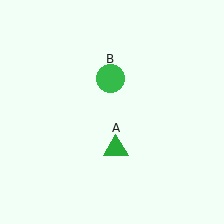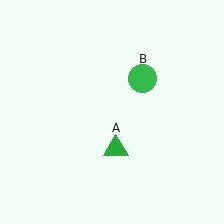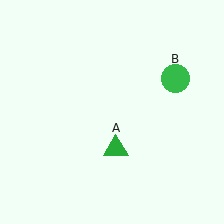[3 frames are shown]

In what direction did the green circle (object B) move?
The green circle (object B) moved right.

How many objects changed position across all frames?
1 object changed position: green circle (object B).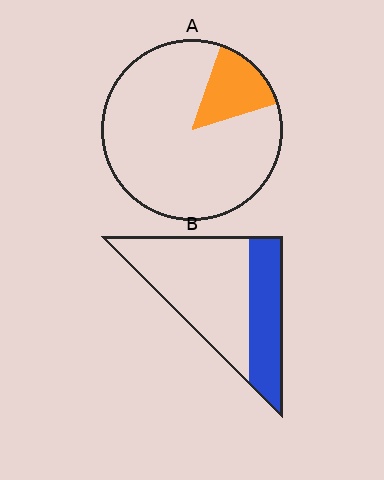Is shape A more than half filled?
No.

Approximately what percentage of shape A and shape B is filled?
A is approximately 15% and B is approximately 35%.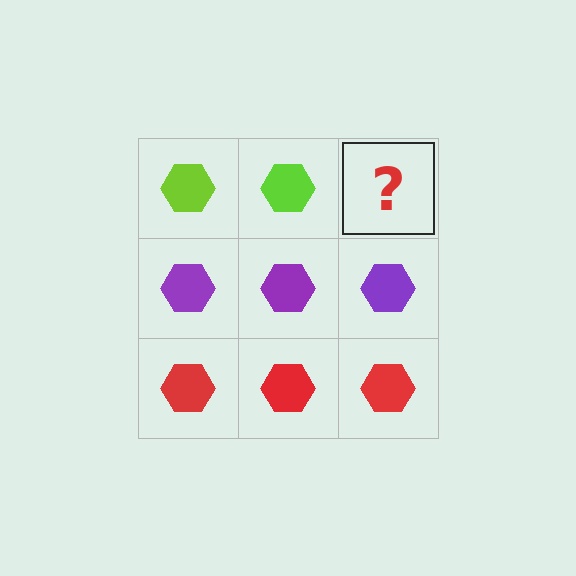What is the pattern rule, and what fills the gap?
The rule is that each row has a consistent color. The gap should be filled with a lime hexagon.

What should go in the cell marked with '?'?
The missing cell should contain a lime hexagon.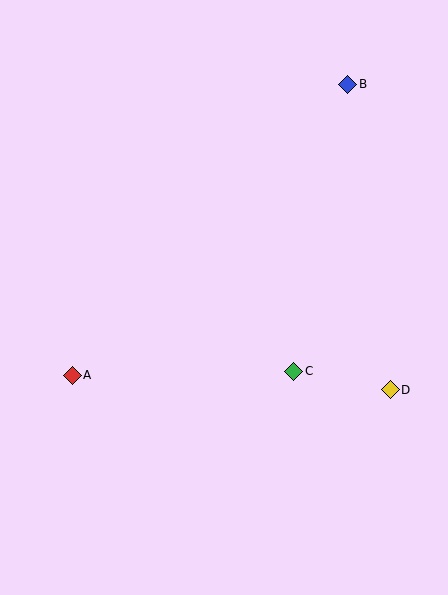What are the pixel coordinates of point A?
Point A is at (72, 375).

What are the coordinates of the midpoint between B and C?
The midpoint between B and C is at (321, 228).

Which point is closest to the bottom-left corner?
Point A is closest to the bottom-left corner.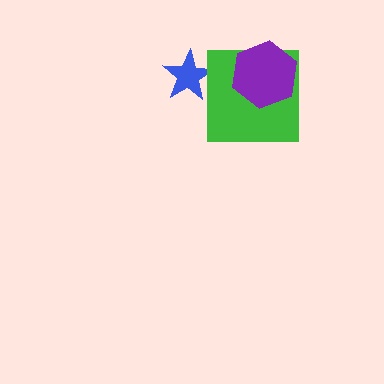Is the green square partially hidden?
Yes, it is partially covered by another shape.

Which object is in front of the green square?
The purple hexagon is in front of the green square.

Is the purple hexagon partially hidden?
No, no other shape covers it.